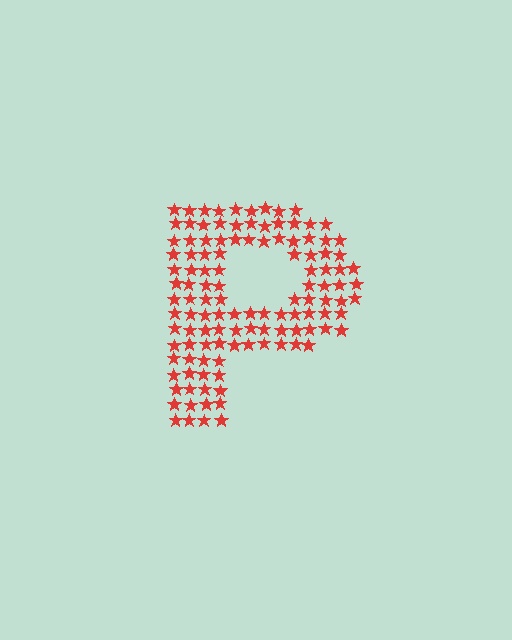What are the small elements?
The small elements are stars.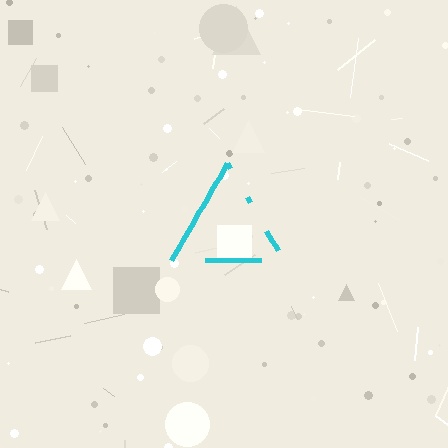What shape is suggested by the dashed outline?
The dashed outline suggests a triangle.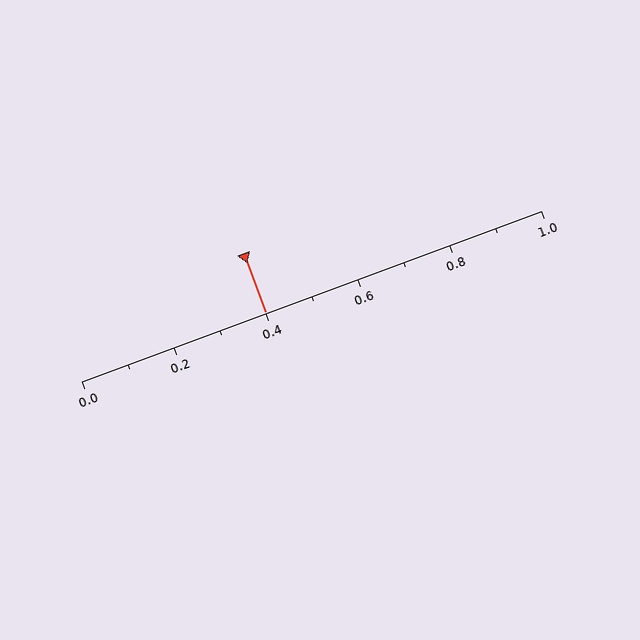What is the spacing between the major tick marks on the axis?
The major ticks are spaced 0.2 apart.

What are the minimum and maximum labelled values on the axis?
The axis runs from 0.0 to 1.0.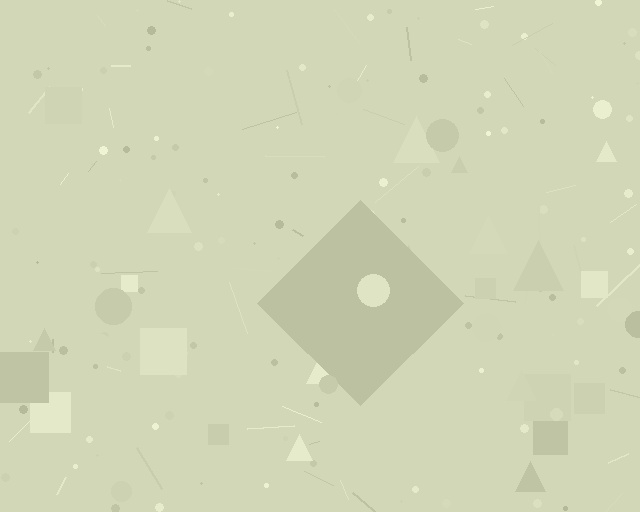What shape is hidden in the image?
A diamond is hidden in the image.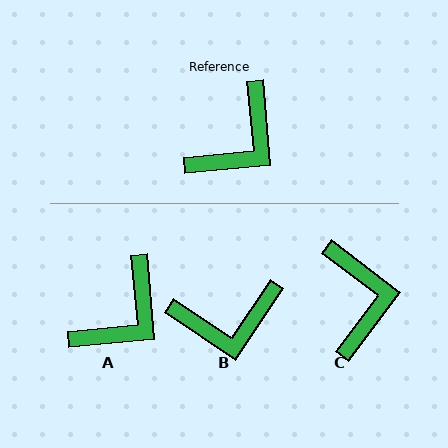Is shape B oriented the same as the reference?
No, it is off by about 39 degrees.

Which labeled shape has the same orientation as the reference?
A.